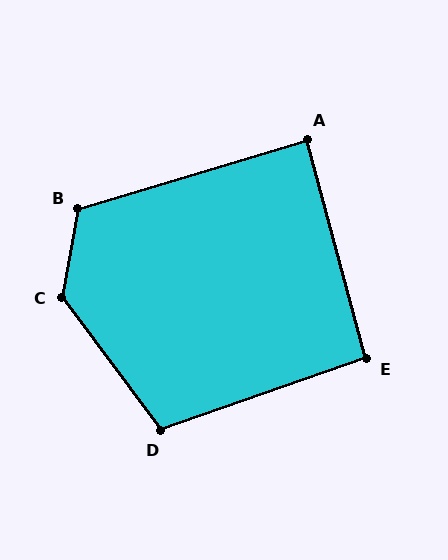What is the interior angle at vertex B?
Approximately 117 degrees (obtuse).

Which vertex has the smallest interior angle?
A, at approximately 89 degrees.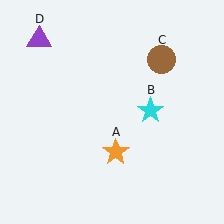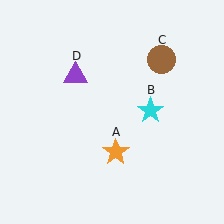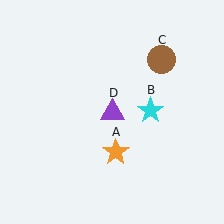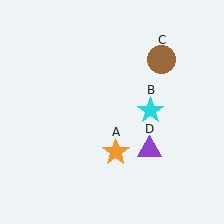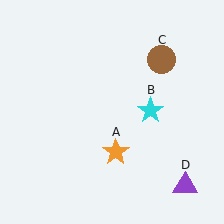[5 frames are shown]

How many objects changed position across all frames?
1 object changed position: purple triangle (object D).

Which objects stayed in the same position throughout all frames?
Orange star (object A) and cyan star (object B) and brown circle (object C) remained stationary.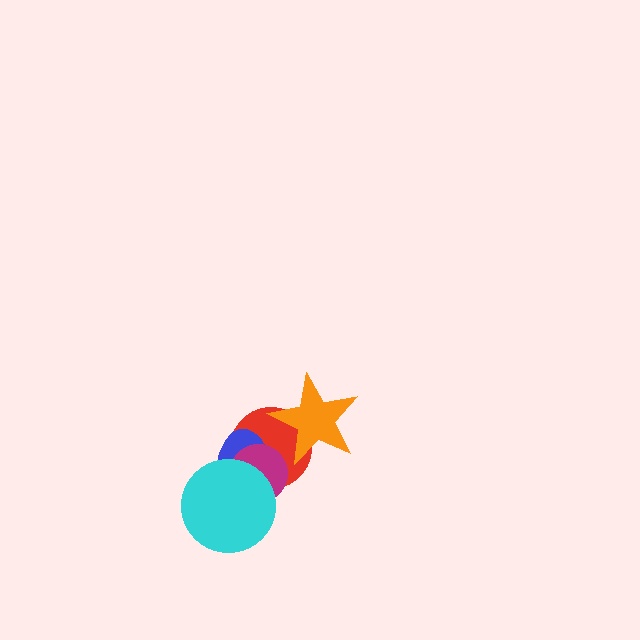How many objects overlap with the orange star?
1 object overlaps with the orange star.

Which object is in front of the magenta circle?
The cyan circle is in front of the magenta circle.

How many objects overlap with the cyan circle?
3 objects overlap with the cyan circle.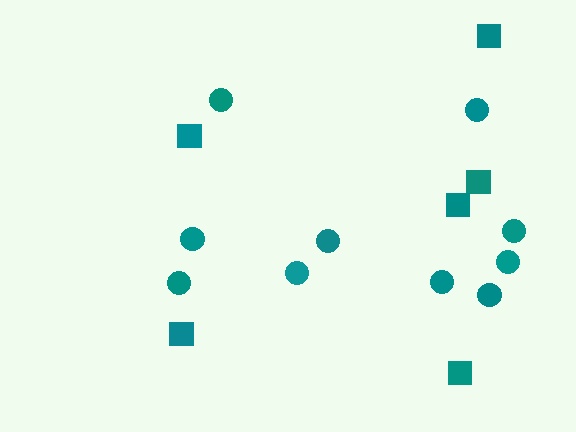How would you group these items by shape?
There are 2 groups: one group of squares (6) and one group of circles (10).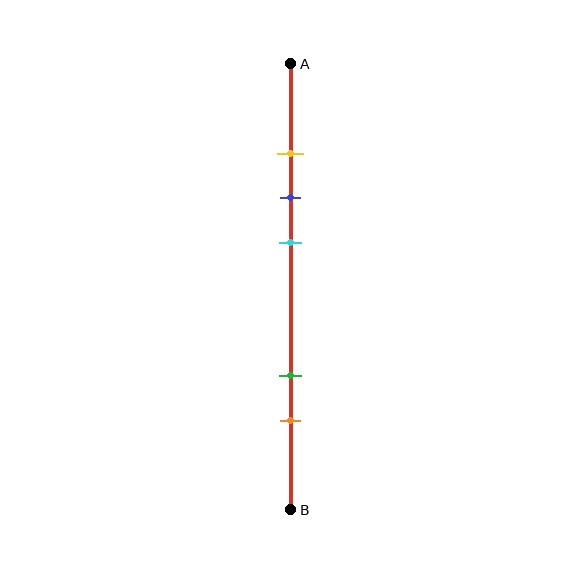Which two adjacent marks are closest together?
The yellow and blue marks are the closest adjacent pair.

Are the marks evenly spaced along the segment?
No, the marks are not evenly spaced.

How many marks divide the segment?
There are 5 marks dividing the segment.